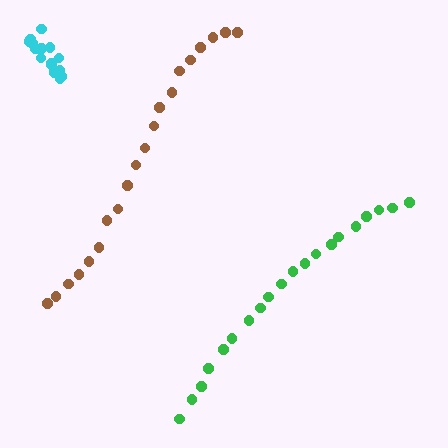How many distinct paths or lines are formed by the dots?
There are 3 distinct paths.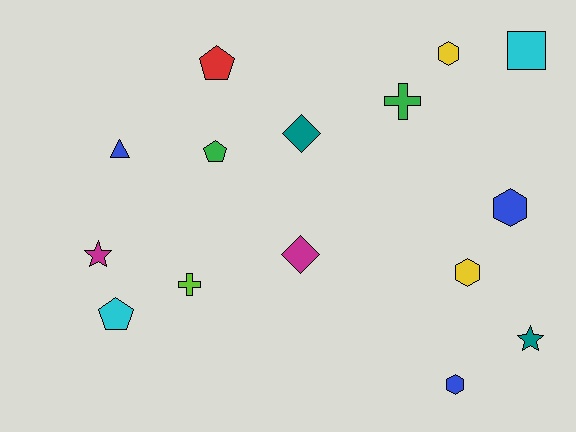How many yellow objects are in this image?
There are 2 yellow objects.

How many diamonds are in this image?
There are 2 diamonds.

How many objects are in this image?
There are 15 objects.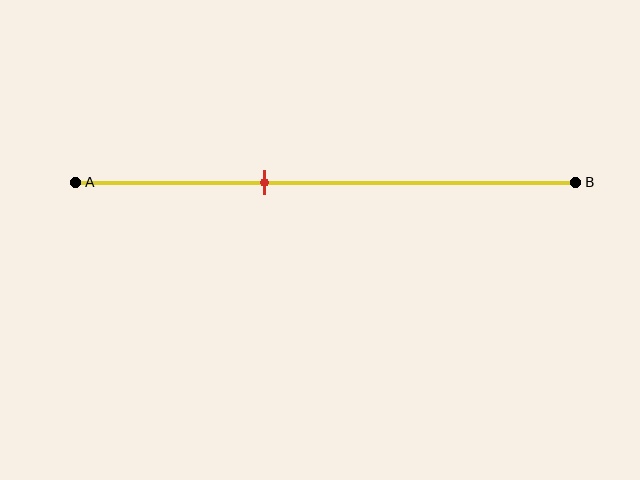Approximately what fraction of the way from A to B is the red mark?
The red mark is approximately 40% of the way from A to B.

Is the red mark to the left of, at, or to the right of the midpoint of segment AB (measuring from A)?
The red mark is to the left of the midpoint of segment AB.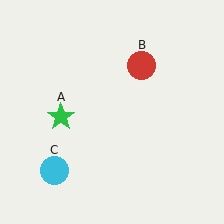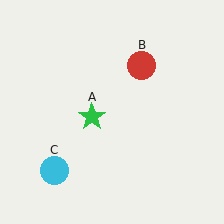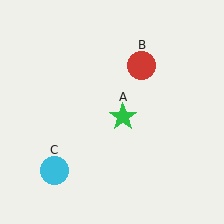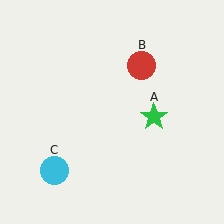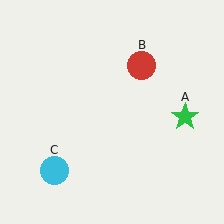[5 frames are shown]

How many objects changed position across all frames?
1 object changed position: green star (object A).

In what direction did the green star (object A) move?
The green star (object A) moved right.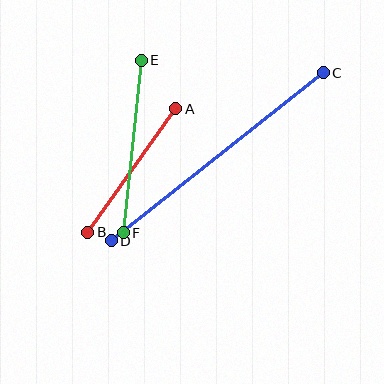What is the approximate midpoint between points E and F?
The midpoint is at approximately (132, 146) pixels.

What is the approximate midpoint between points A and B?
The midpoint is at approximately (132, 171) pixels.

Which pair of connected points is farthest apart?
Points C and D are farthest apart.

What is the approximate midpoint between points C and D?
The midpoint is at approximately (217, 157) pixels.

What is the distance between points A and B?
The distance is approximately 151 pixels.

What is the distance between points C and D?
The distance is approximately 271 pixels.